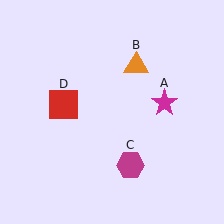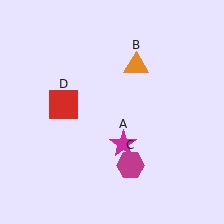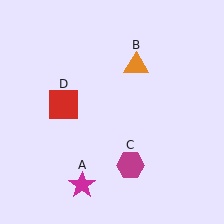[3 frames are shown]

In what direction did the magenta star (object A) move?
The magenta star (object A) moved down and to the left.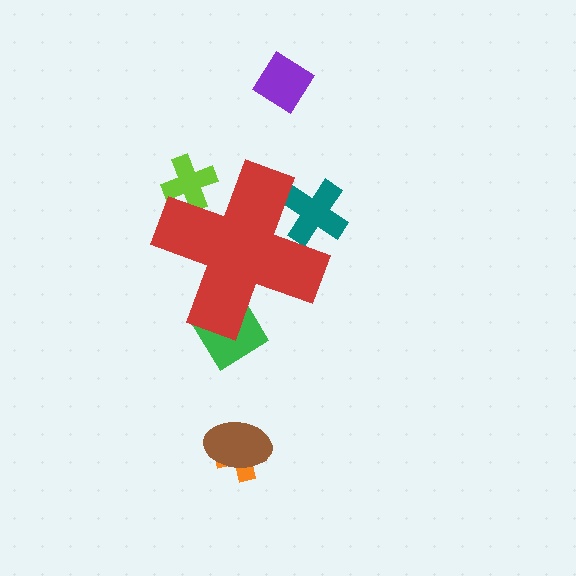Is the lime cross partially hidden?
Yes, the lime cross is partially hidden behind the red cross.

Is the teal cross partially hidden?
Yes, the teal cross is partially hidden behind the red cross.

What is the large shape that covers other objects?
A red cross.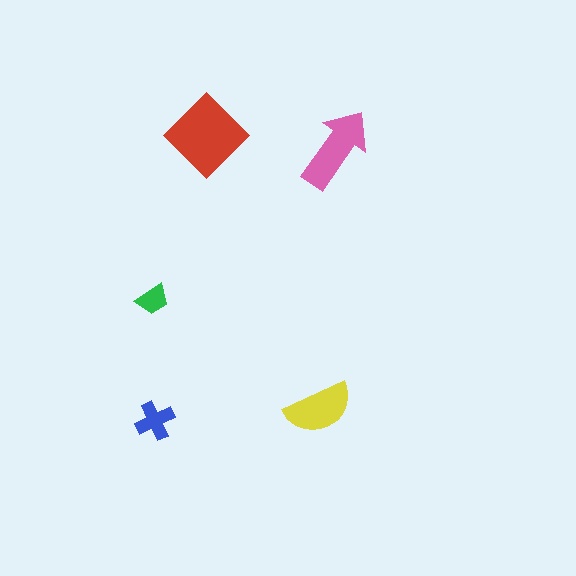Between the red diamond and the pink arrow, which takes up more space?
The red diamond.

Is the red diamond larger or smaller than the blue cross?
Larger.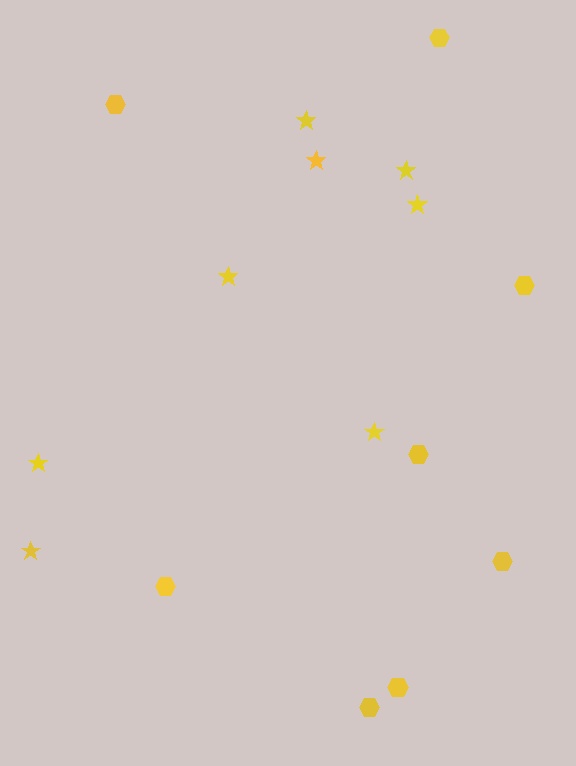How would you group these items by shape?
There are 2 groups: one group of stars (8) and one group of hexagons (8).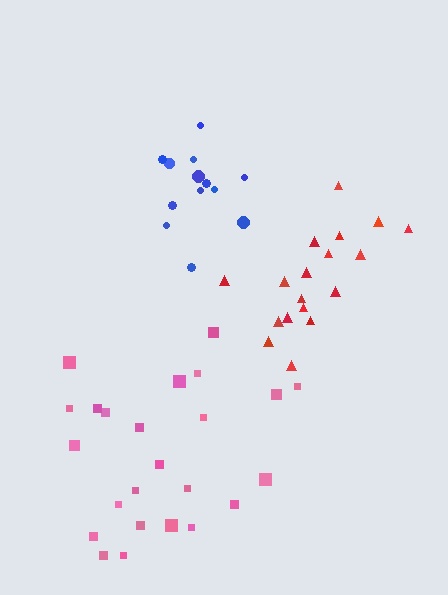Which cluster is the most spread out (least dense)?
Pink.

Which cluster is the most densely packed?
Blue.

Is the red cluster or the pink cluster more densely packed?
Red.